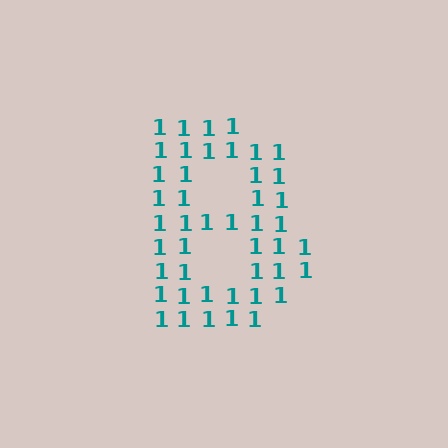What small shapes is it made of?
It is made of small digit 1's.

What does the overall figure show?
The overall figure shows the letter B.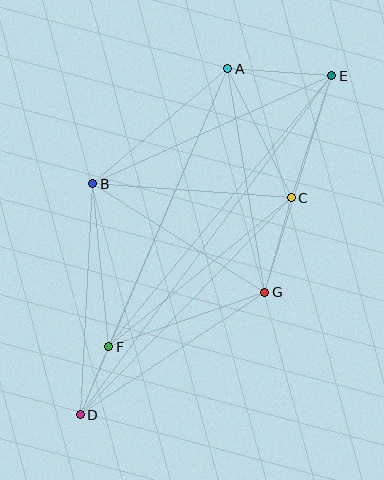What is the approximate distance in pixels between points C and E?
The distance between C and E is approximately 129 pixels.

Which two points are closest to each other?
Points D and F are closest to each other.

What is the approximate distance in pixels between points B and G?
The distance between B and G is approximately 203 pixels.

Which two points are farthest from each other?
Points D and E are farthest from each other.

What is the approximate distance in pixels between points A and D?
The distance between A and D is approximately 376 pixels.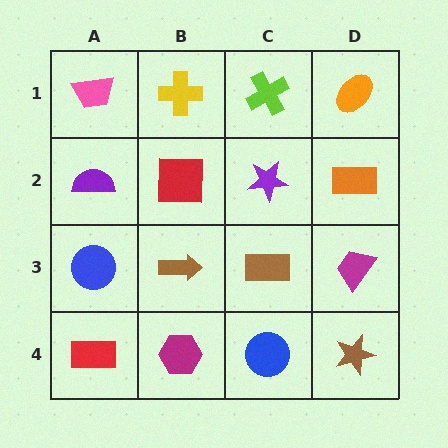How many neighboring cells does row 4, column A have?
2.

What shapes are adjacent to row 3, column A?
A purple semicircle (row 2, column A), a red rectangle (row 4, column A), a brown arrow (row 3, column B).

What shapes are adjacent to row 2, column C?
A lime cross (row 1, column C), a brown rectangle (row 3, column C), a red square (row 2, column B), an orange rectangle (row 2, column D).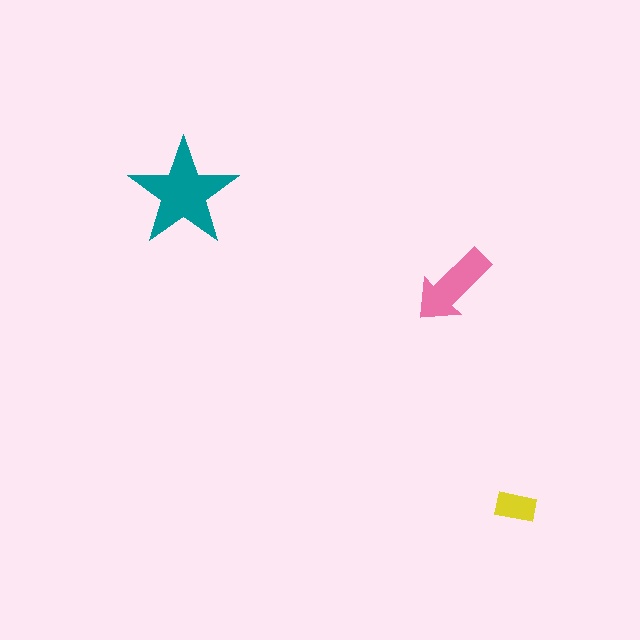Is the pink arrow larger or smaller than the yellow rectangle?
Larger.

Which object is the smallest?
The yellow rectangle.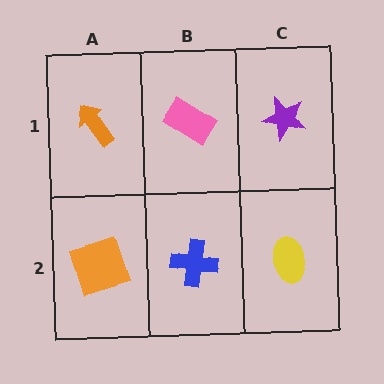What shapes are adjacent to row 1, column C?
A yellow ellipse (row 2, column C), a pink rectangle (row 1, column B).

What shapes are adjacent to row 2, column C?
A purple star (row 1, column C), a blue cross (row 2, column B).